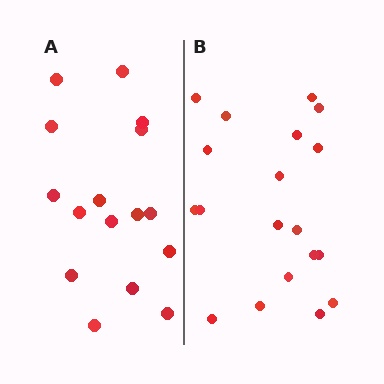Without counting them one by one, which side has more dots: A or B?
Region B (the right region) has more dots.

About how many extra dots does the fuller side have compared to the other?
Region B has just a few more — roughly 2 or 3 more dots than region A.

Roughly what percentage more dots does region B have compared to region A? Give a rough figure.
About 20% more.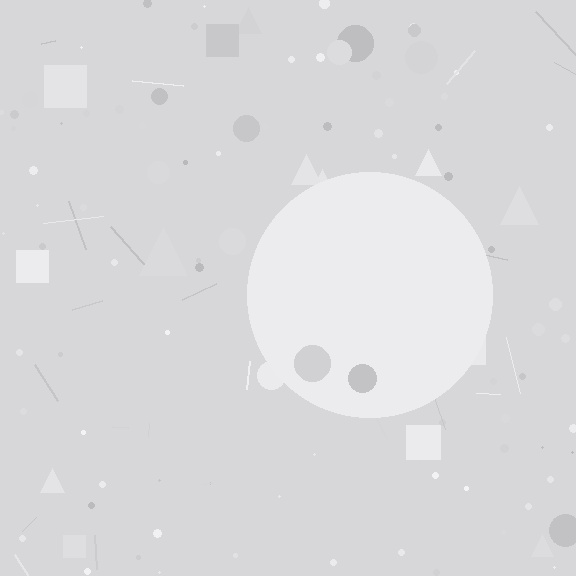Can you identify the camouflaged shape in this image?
The camouflaged shape is a circle.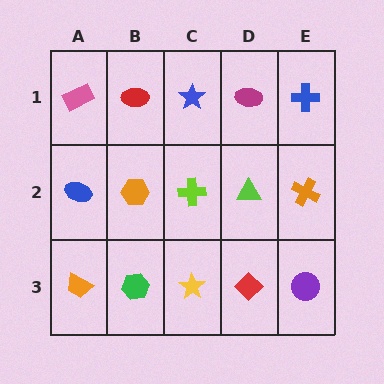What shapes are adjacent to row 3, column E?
An orange cross (row 2, column E), a red diamond (row 3, column D).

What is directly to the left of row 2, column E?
A lime triangle.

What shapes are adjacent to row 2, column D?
A magenta ellipse (row 1, column D), a red diamond (row 3, column D), a lime cross (row 2, column C), an orange cross (row 2, column E).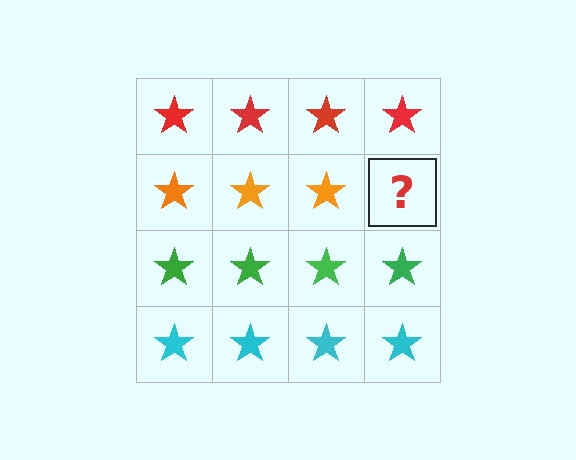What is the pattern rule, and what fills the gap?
The rule is that each row has a consistent color. The gap should be filled with an orange star.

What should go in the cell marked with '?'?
The missing cell should contain an orange star.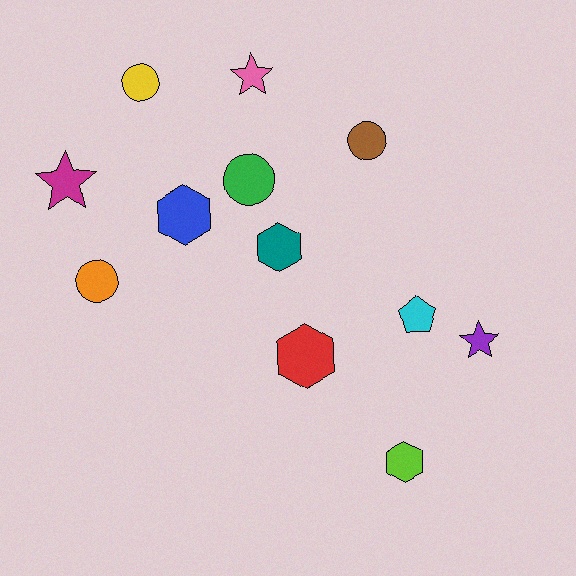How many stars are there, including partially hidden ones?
There are 3 stars.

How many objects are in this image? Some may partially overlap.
There are 12 objects.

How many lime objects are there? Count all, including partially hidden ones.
There is 1 lime object.